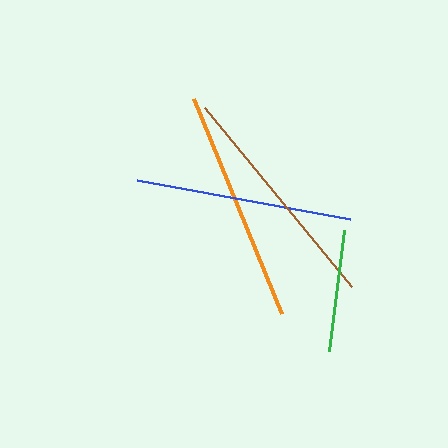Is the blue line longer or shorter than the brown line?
The brown line is longer than the blue line.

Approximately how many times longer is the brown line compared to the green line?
The brown line is approximately 1.9 times the length of the green line.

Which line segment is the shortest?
The green line is the shortest at approximately 122 pixels.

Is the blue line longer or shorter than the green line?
The blue line is longer than the green line.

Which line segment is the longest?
The orange line is the longest at approximately 233 pixels.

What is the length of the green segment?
The green segment is approximately 122 pixels long.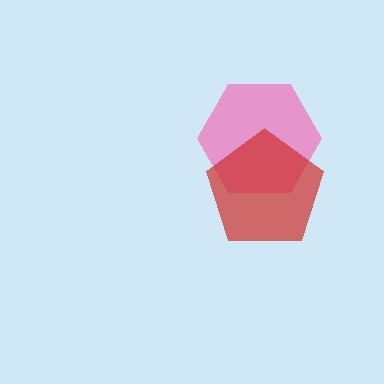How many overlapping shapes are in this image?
There are 2 overlapping shapes in the image.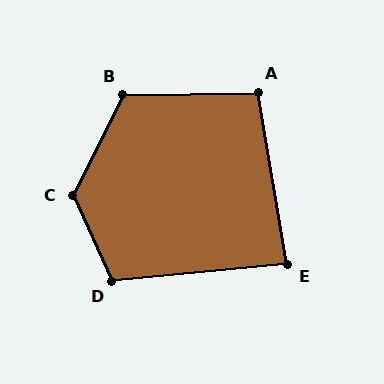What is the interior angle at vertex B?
Approximately 117 degrees (obtuse).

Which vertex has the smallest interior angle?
E, at approximately 86 degrees.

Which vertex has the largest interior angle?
C, at approximately 129 degrees.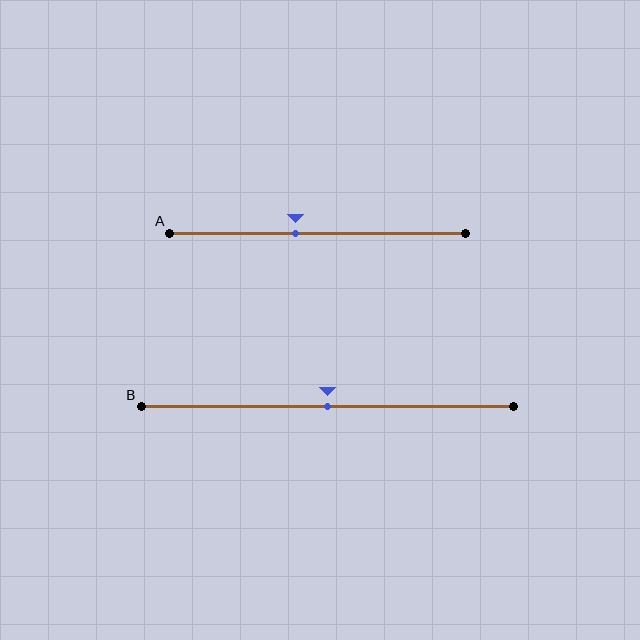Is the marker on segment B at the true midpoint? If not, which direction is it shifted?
Yes, the marker on segment B is at the true midpoint.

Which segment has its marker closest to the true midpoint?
Segment B has its marker closest to the true midpoint.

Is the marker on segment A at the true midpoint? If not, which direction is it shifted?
No, the marker on segment A is shifted to the left by about 7% of the segment length.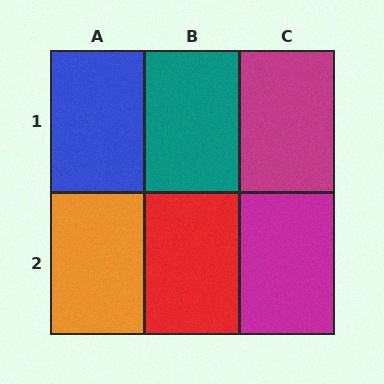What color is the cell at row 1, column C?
Magenta.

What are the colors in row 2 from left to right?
Orange, red, magenta.